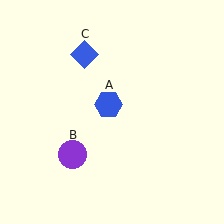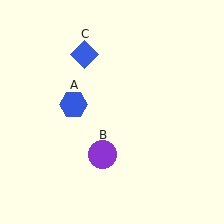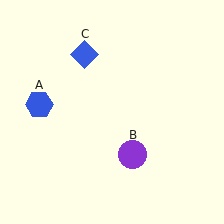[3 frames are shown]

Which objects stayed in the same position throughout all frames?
Blue diamond (object C) remained stationary.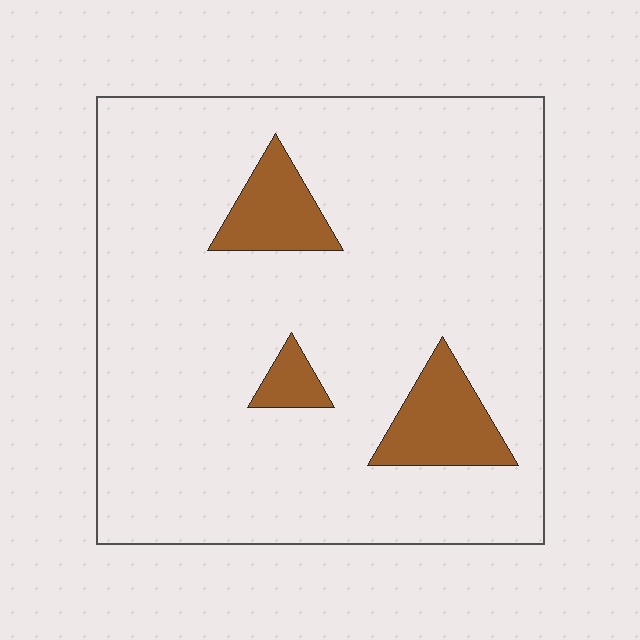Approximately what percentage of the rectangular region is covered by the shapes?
Approximately 10%.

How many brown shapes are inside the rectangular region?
3.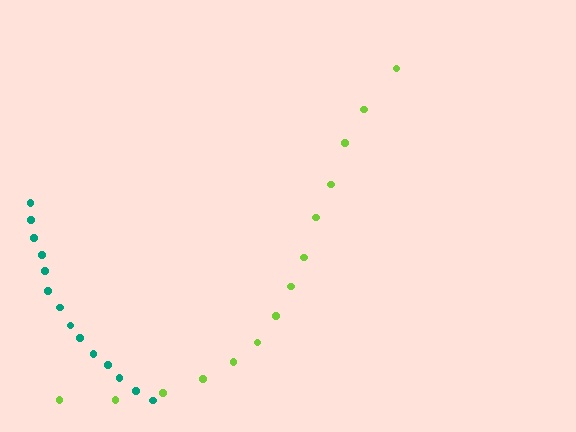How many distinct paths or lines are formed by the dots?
There are 2 distinct paths.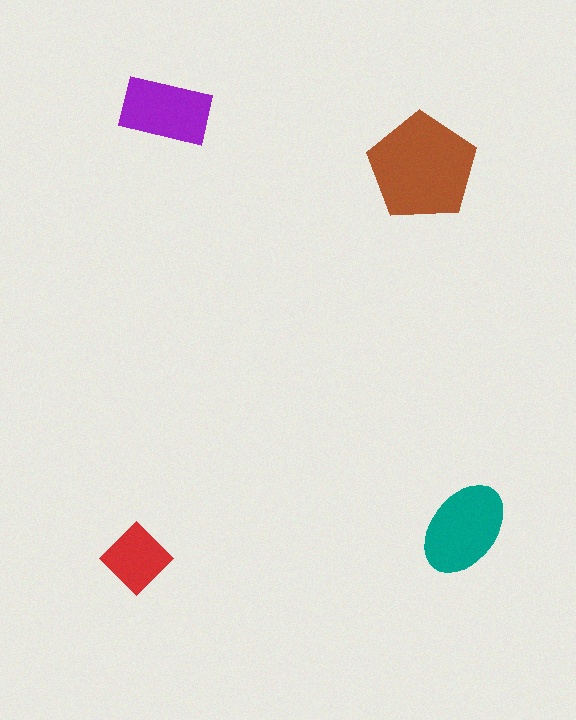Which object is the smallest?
The red diamond.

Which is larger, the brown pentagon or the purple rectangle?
The brown pentagon.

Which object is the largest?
The brown pentagon.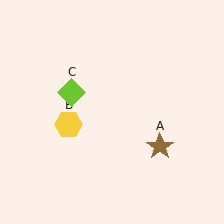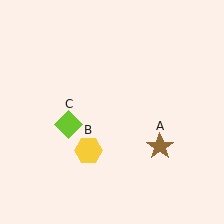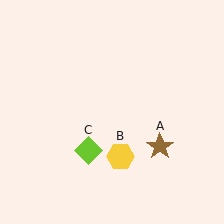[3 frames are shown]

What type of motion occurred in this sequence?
The yellow hexagon (object B), lime diamond (object C) rotated counterclockwise around the center of the scene.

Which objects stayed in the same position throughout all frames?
Brown star (object A) remained stationary.